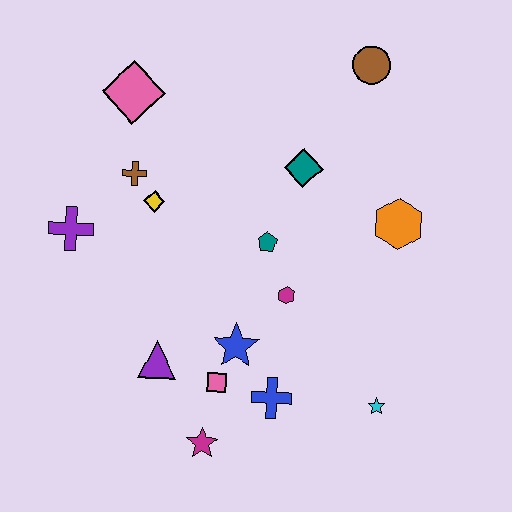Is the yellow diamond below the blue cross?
No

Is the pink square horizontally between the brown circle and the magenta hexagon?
No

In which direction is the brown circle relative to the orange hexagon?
The brown circle is above the orange hexagon.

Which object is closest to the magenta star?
The pink square is closest to the magenta star.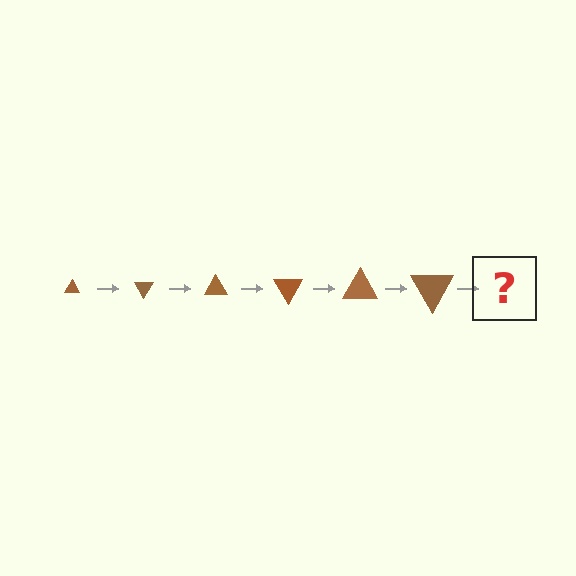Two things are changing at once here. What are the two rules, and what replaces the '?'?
The two rules are that the triangle grows larger each step and it rotates 60 degrees each step. The '?' should be a triangle, larger than the previous one and rotated 360 degrees from the start.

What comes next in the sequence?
The next element should be a triangle, larger than the previous one and rotated 360 degrees from the start.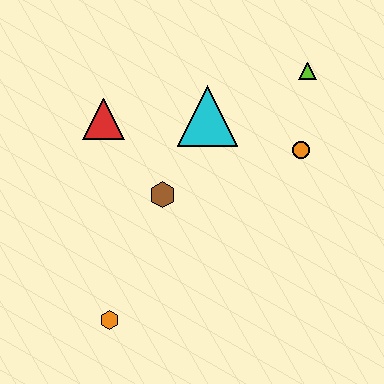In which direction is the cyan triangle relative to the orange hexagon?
The cyan triangle is above the orange hexagon.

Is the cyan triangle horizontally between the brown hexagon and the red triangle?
No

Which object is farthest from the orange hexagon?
The lime triangle is farthest from the orange hexagon.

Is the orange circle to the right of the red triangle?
Yes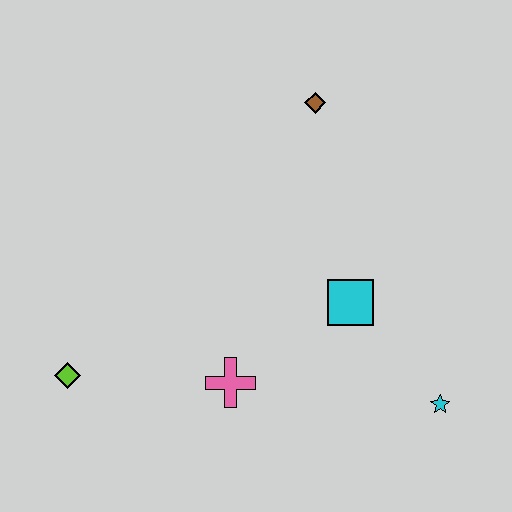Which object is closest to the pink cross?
The cyan square is closest to the pink cross.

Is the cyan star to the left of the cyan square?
No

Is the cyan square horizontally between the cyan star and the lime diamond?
Yes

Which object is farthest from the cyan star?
The lime diamond is farthest from the cyan star.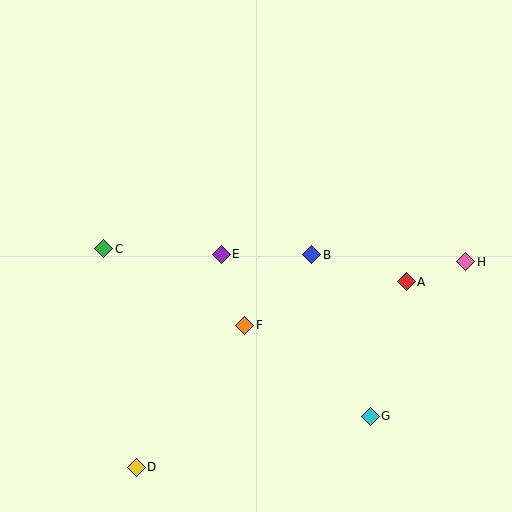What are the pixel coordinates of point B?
Point B is at (312, 255).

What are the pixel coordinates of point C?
Point C is at (104, 249).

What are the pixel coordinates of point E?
Point E is at (221, 254).